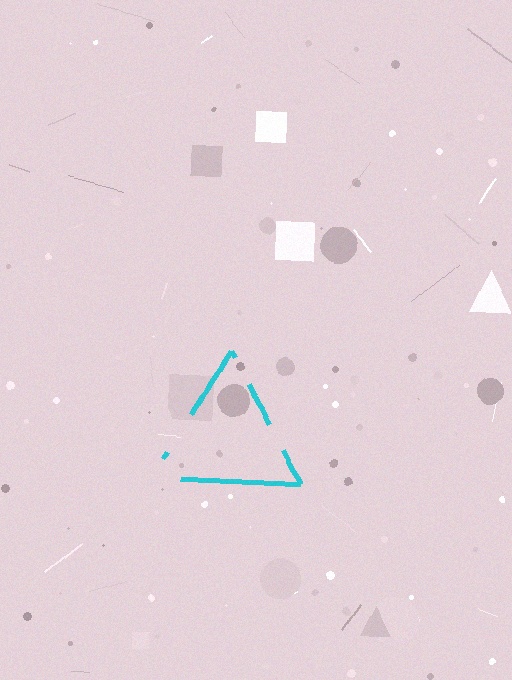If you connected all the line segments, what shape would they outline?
They would outline a triangle.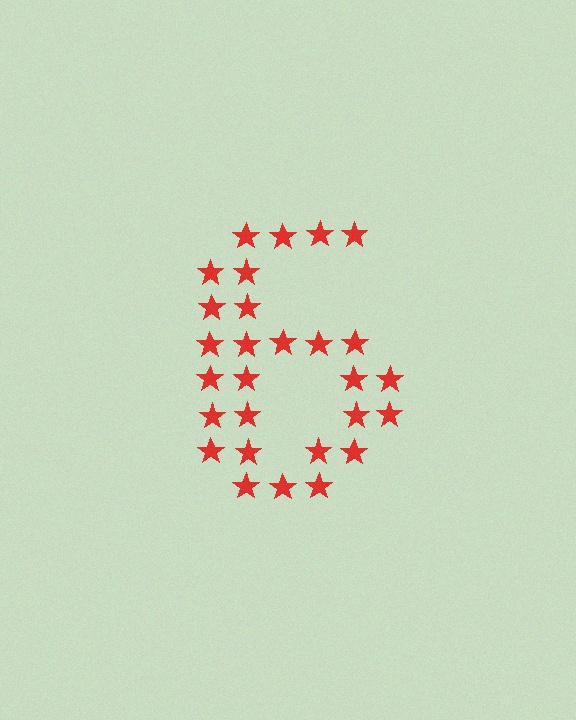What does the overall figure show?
The overall figure shows the digit 6.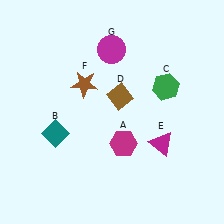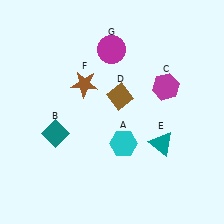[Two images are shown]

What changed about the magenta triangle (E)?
In Image 1, E is magenta. In Image 2, it changed to teal.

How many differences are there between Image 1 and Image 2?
There are 3 differences between the two images.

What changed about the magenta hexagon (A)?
In Image 1, A is magenta. In Image 2, it changed to cyan.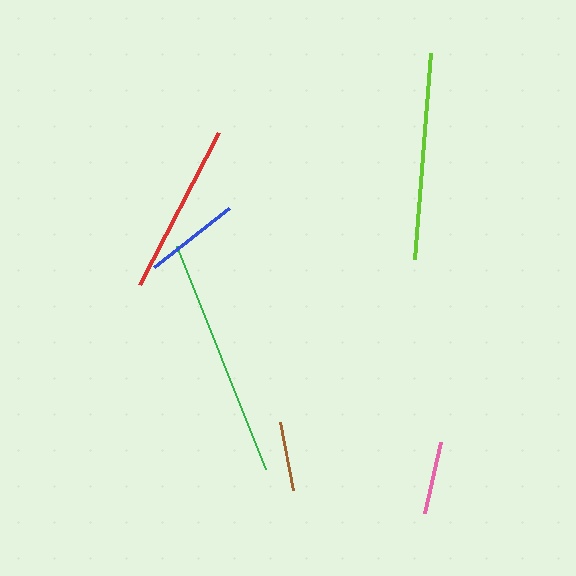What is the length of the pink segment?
The pink segment is approximately 73 pixels long.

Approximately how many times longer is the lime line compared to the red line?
The lime line is approximately 1.2 times the length of the red line.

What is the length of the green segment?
The green segment is approximately 240 pixels long.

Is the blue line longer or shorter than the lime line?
The lime line is longer than the blue line.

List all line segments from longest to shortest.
From longest to shortest: green, lime, red, blue, pink, brown.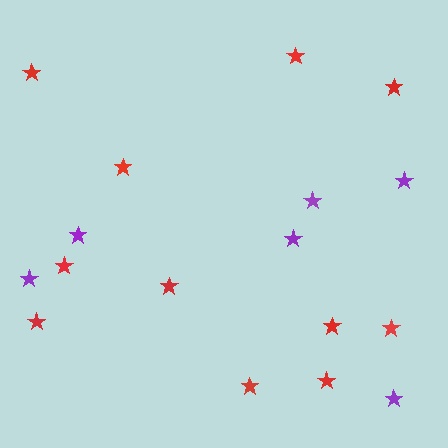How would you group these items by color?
There are 2 groups: one group of red stars (11) and one group of purple stars (6).